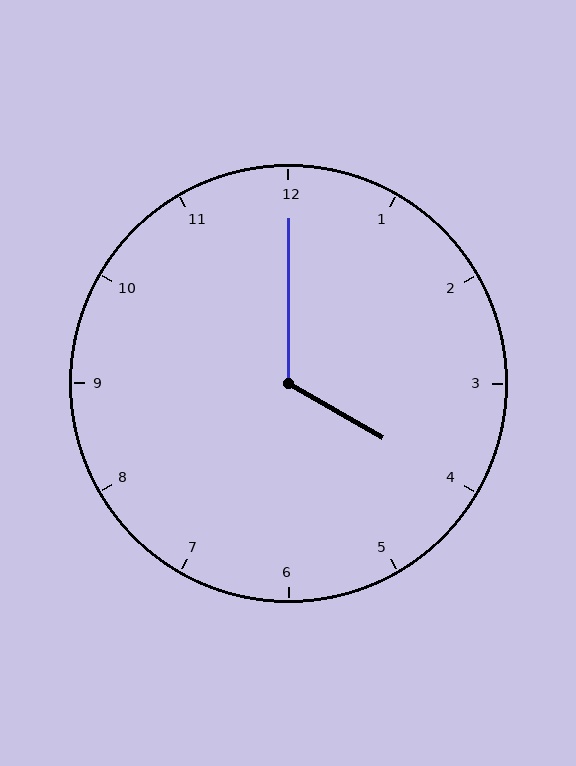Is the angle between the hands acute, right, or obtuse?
It is obtuse.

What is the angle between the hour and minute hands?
Approximately 120 degrees.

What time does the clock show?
4:00.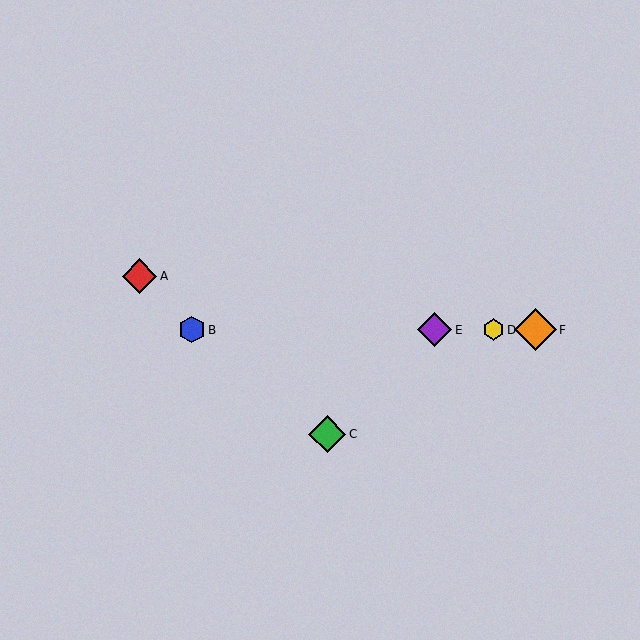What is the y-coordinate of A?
Object A is at y≈276.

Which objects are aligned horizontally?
Objects B, D, E, F are aligned horizontally.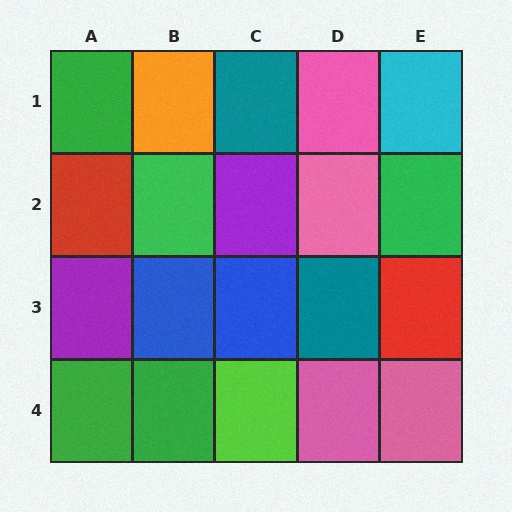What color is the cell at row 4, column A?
Green.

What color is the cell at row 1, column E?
Cyan.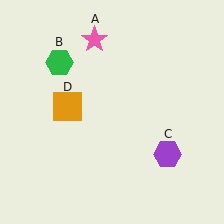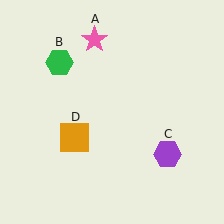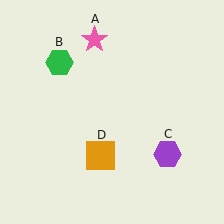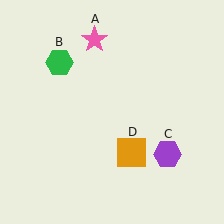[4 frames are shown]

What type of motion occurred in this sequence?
The orange square (object D) rotated counterclockwise around the center of the scene.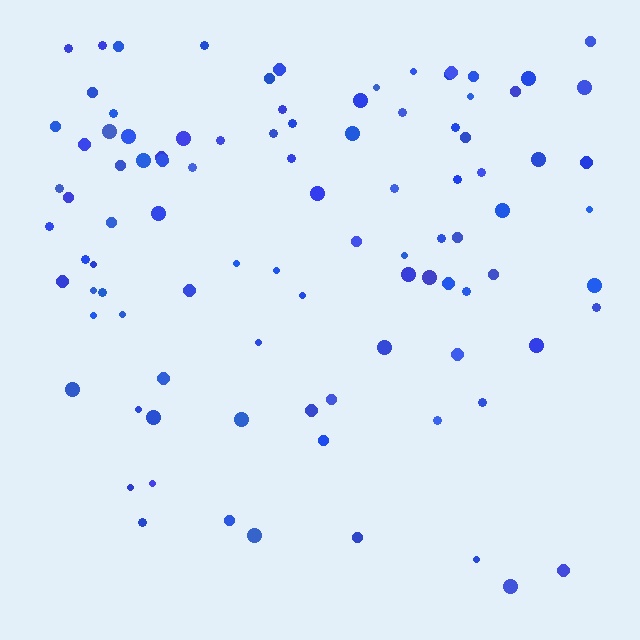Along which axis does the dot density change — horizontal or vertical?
Vertical.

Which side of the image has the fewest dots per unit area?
The bottom.